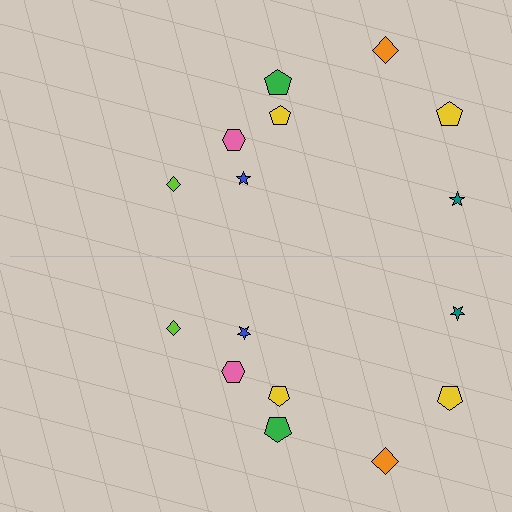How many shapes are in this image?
There are 16 shapes in this image.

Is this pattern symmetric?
Yes, this pattern has bilateral (reflection) symmetry.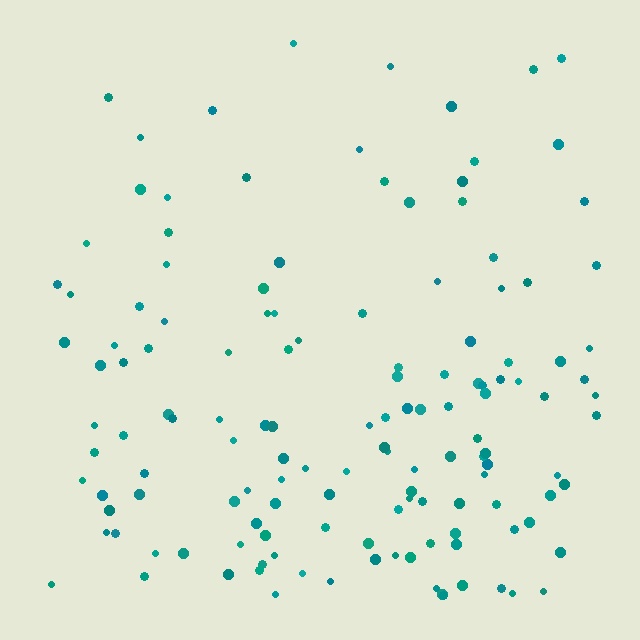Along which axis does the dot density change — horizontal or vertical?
Vertical.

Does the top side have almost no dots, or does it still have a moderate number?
Still a moderate number, just noticeably fewer than the bottom.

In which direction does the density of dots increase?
From top to bottom, with the bottom side densest.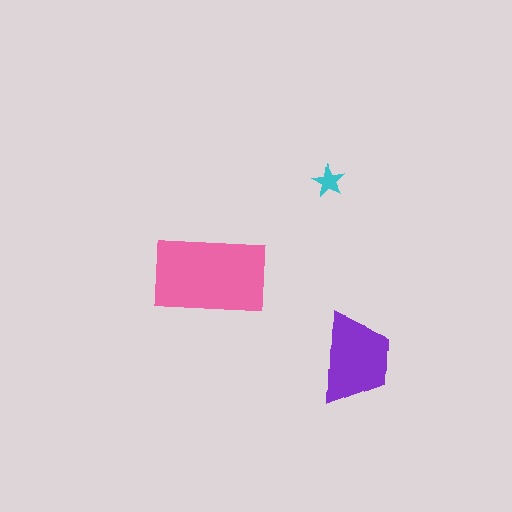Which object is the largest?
The pink rectangle.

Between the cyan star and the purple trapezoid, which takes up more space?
The purple trapezoid.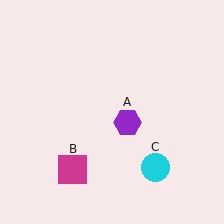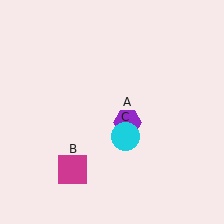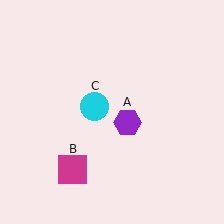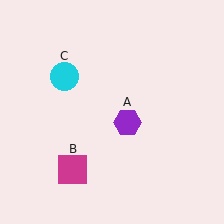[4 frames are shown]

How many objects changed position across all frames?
1 object changed position: cyan circle (object C).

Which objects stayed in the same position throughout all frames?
Purple hexagon (object A) and magenta square (object B) remained stationary.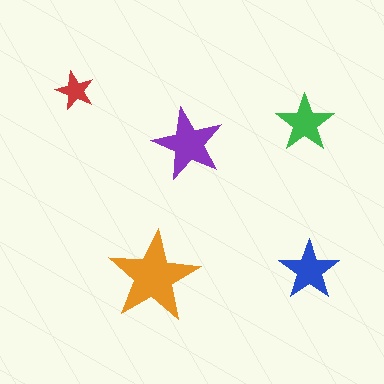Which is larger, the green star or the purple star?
The purple one.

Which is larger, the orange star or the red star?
The orange one.